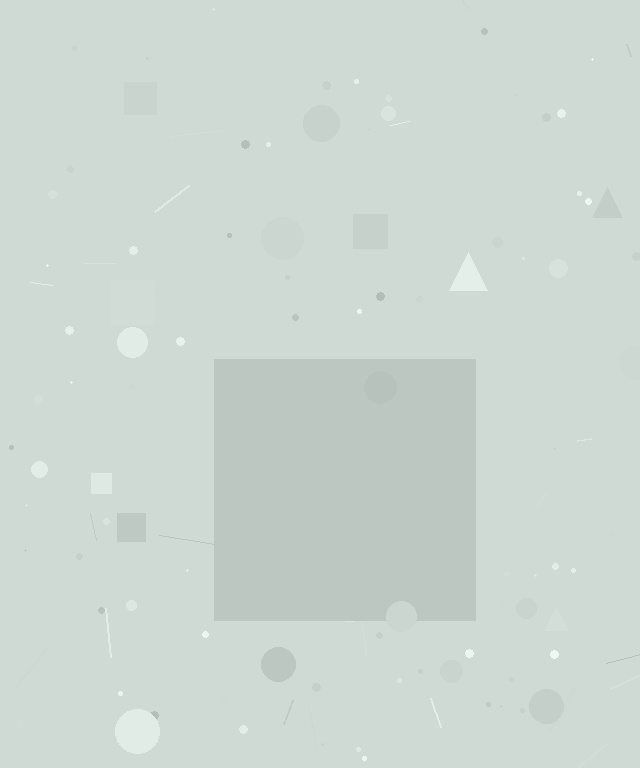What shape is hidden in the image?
A square is hidden in the image.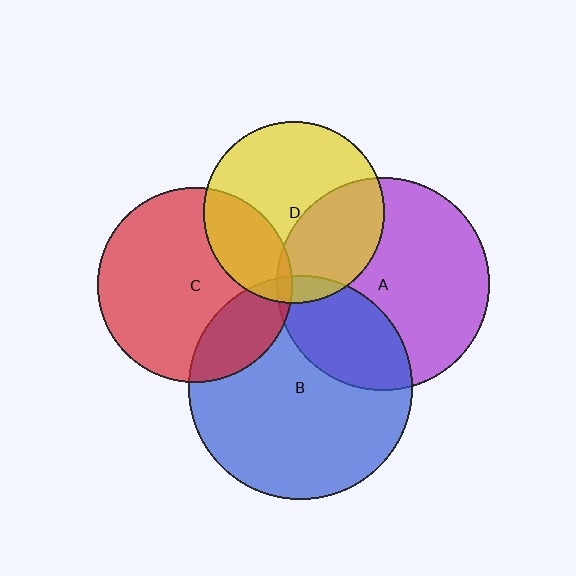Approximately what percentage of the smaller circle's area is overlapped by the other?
Approximately 25%.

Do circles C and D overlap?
Yes.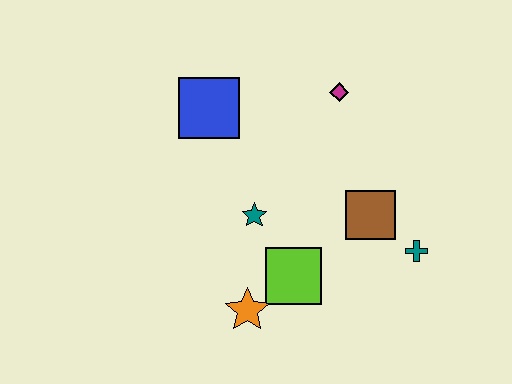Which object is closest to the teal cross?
The brown square is closest to the teal cross.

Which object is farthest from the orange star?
The magenta diamond is farthest from the orange star.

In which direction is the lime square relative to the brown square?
The lime square is to the left of the brown square.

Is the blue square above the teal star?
Yes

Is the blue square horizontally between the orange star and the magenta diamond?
No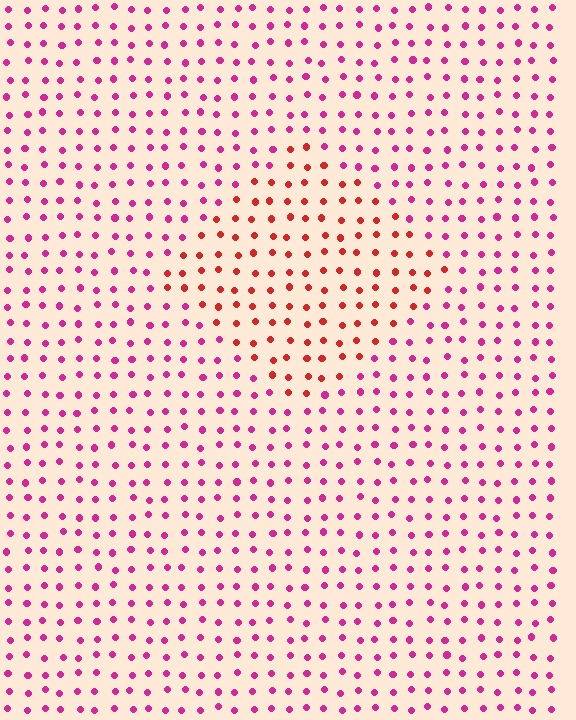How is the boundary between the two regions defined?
The boundary is defined purely by a slight shift in hue (about 40 degrees). Spacing, size, and orientation are identical on both sides.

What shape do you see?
I see a diamond.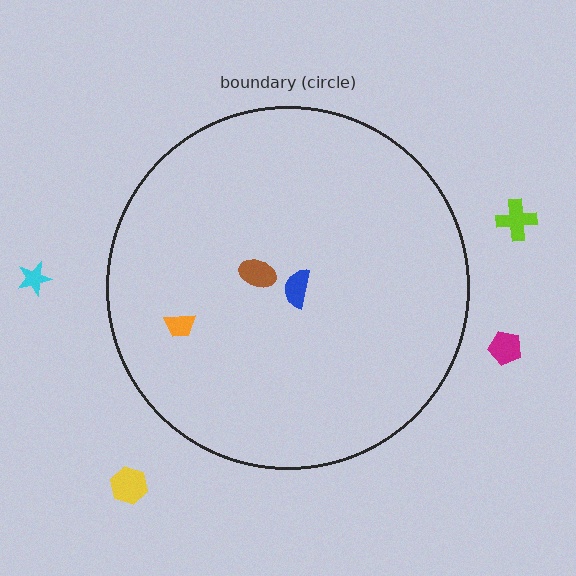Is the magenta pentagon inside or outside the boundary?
Outside.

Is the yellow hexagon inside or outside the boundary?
Outside.